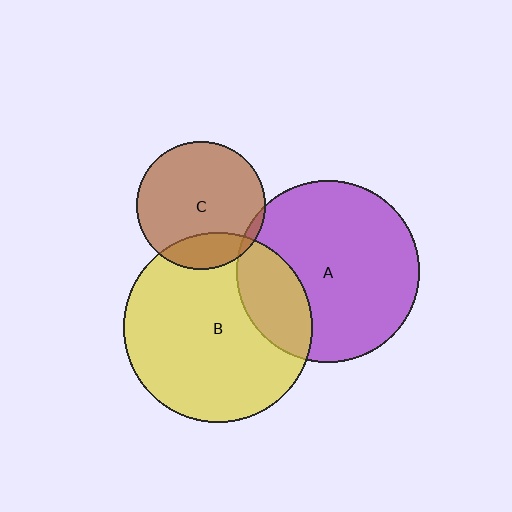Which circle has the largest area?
Circle B (yellow).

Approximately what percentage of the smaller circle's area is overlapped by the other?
Approximately 20%.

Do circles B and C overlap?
Yes.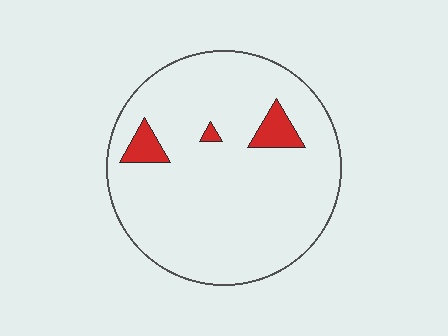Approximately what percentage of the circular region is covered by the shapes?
Approximately 5%.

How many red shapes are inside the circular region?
3.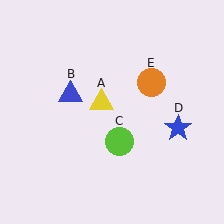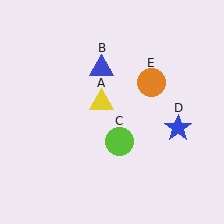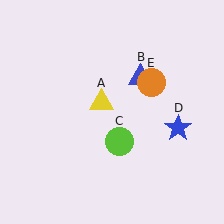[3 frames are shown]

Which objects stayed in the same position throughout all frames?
Yellow triangle (object A) and lime circle (object C) and blue star (object D) and orange circle (object E) remained stationary.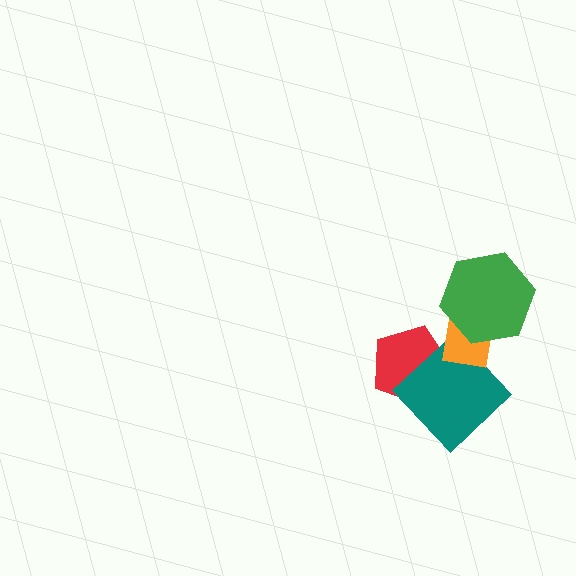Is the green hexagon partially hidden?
No, no other shape covers it.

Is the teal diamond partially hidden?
Yes, it is partially covered by another shape.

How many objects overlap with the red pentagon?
1 object overlaps with the red pentagon.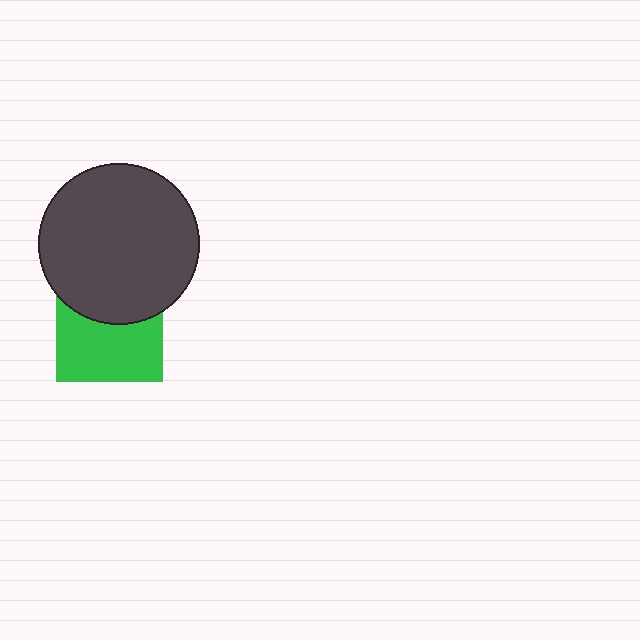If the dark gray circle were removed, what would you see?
You would see the complete green square.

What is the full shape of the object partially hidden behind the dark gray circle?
The partially hidden object is a green square.